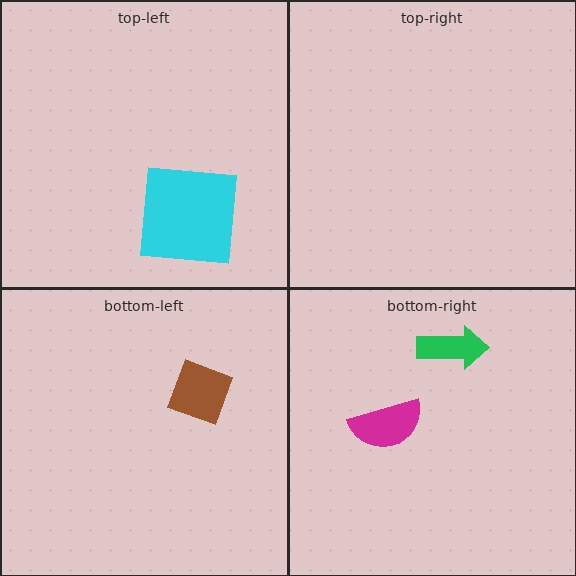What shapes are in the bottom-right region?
The magenta semicircle, the green arrow.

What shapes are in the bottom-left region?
The brown diamond.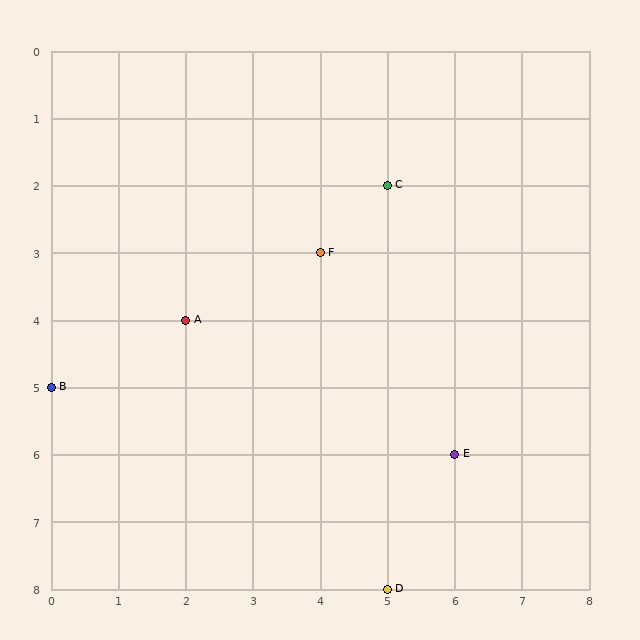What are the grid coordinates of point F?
Point F is at grid coordinates (4, 3).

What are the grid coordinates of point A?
Point A is at grid coordinates (2, 4).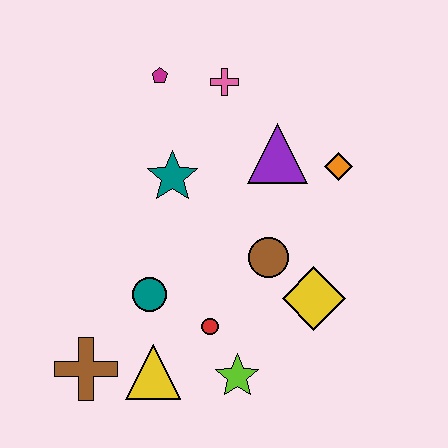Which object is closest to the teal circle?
The red circle is closest to the teal circle.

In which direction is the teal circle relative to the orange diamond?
The teal circle is to the left of the orange diamond.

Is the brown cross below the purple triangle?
Yes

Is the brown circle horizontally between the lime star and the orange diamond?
Yes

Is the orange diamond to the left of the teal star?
No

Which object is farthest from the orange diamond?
The brown cross is farthest from the orange diamond.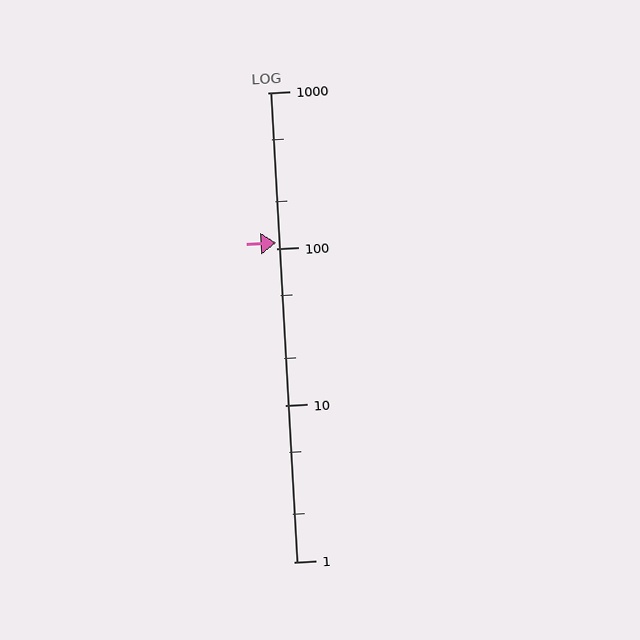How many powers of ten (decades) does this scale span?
The scale spans 3 decades, from 1 to 1000.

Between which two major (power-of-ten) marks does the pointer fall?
The pointer is between 100 and 1000.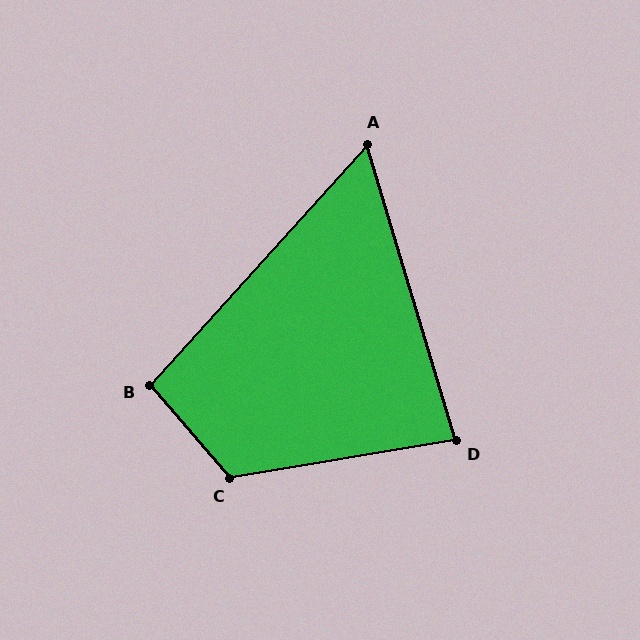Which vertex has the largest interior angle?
C, at approximately 121 degrees.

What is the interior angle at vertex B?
Approximately 97 degrees (obtuse).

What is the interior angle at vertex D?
Approximately 83 degrees (acute).